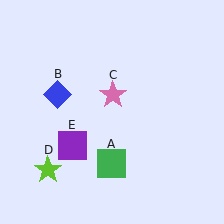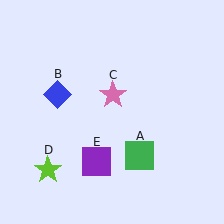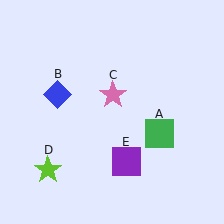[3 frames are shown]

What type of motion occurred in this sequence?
The green square (object A), purple square (object E) rotated counterclockwise around the center of the scene.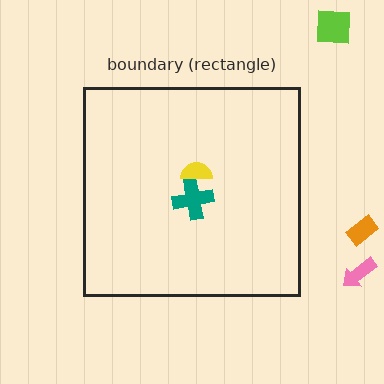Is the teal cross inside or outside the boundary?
Inside.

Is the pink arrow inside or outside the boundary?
Outside.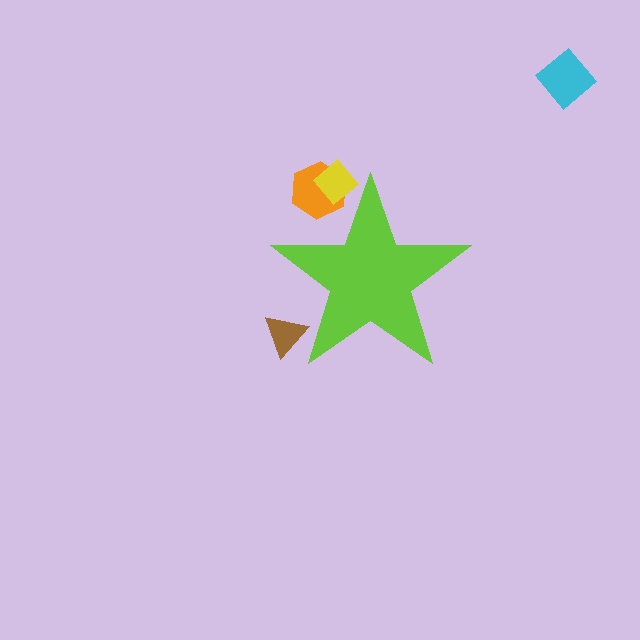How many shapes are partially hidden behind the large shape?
3 shapes are partially hidden.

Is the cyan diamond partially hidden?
No, the cyan diamond is fully visible.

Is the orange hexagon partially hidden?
Yes, the orange hexagon is partially hidden behind the lime star.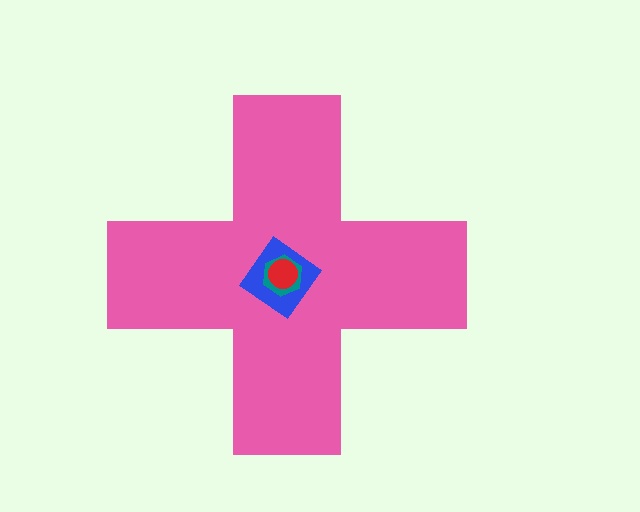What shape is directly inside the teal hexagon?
The red circle.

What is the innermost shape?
The red circle.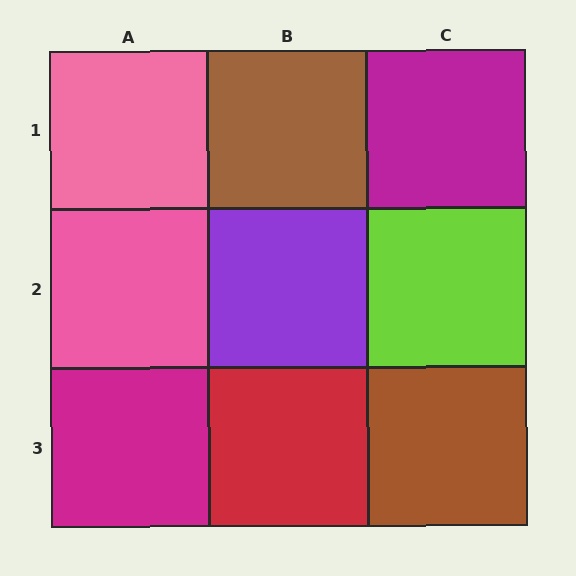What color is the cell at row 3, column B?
Red.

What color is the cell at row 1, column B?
Brown.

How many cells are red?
1 cell is red.